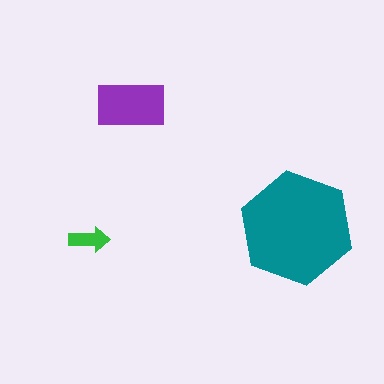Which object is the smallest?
The green arrow.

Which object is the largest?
The teal hexagon.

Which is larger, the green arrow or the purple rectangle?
The purple rectangle.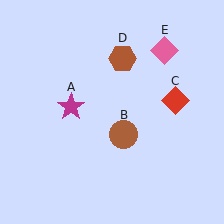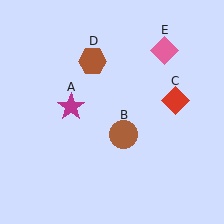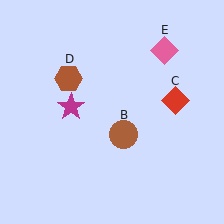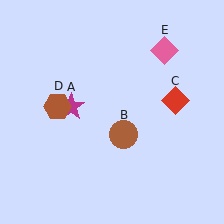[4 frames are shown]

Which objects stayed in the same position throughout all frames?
Magenta star (object A) and brown circle (object B) and red diamond (object C) and pink diamond (object E) remained stationary.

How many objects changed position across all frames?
1 object changed position: brown hexagon (object D).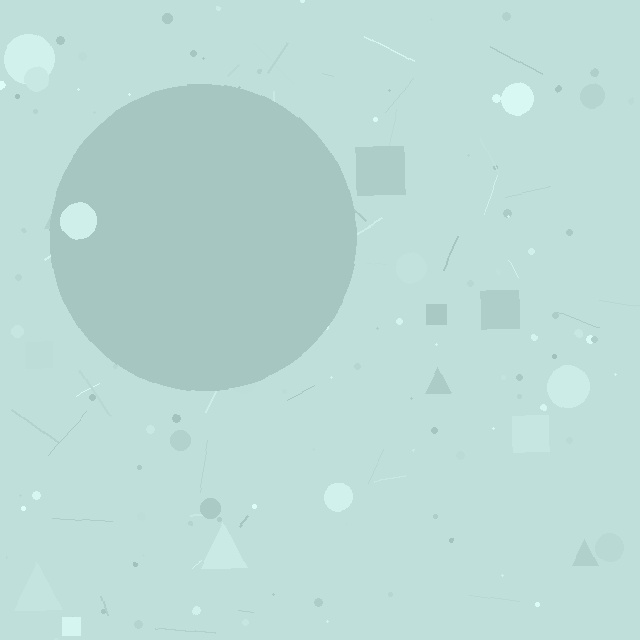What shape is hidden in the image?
A circle is hidden in the image.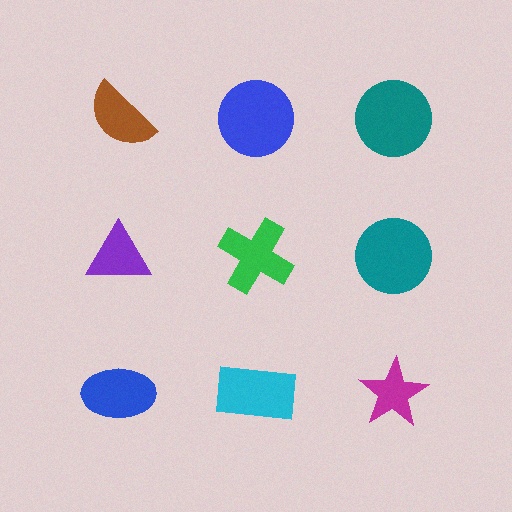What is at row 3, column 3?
A magenta star.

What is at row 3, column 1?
A blue ellipse.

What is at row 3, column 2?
A cyan rectangle.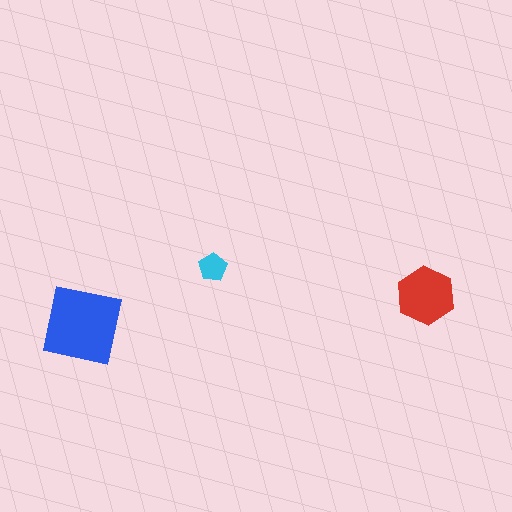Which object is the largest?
The blue square.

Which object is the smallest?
The cyan pentagon.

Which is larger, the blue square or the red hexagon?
The blue square.